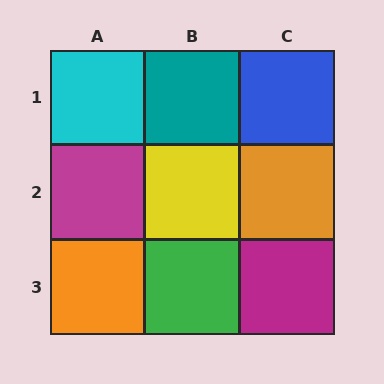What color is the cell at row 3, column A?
Orange.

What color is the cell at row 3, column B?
Green.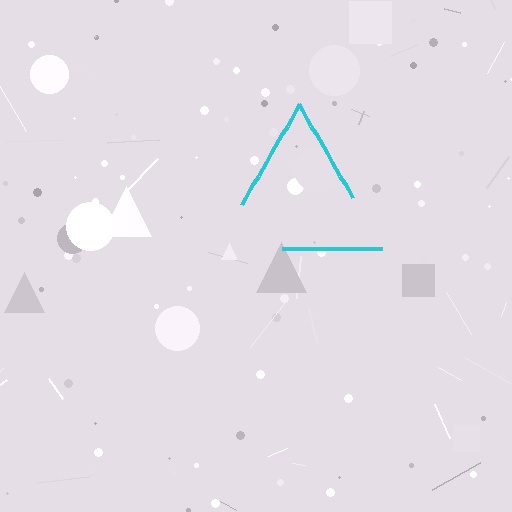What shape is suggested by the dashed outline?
The dashed outline suggests a triangle.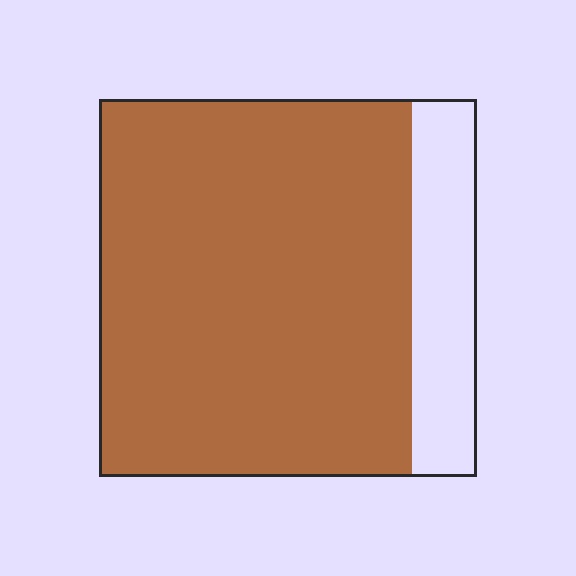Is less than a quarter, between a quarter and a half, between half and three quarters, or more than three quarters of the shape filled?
More than three quarters.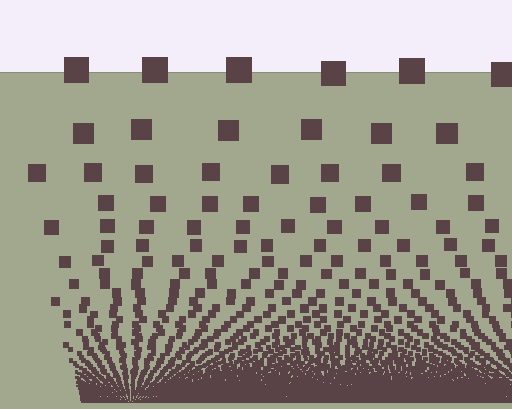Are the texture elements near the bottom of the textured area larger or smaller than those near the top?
Smaller. The gradient is inverted — elements near the bottom are smaller and denser.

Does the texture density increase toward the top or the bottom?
Density increases toward the bottom.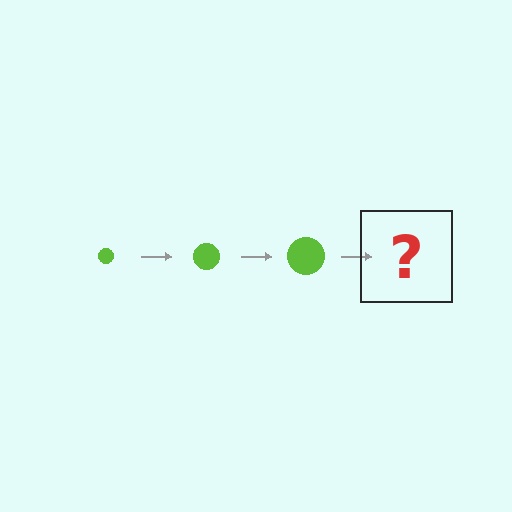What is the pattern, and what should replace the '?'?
The pattern is that the circle gets progressively larger each step. The '?' should be a lime circle, larger than the previous one.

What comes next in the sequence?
The next element should be a lime circle, larger than the previous one.